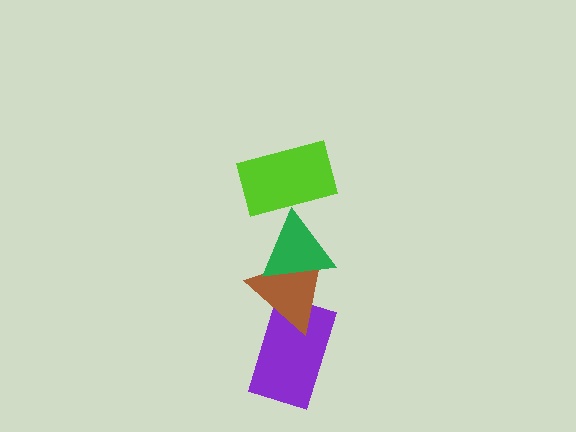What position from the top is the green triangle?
The green triangle is 2nd from the top.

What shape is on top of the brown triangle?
The green triangle is on top of the brown triangle.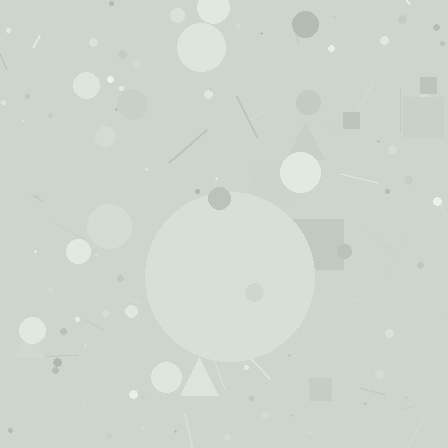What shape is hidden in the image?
A circle is hidden in the image.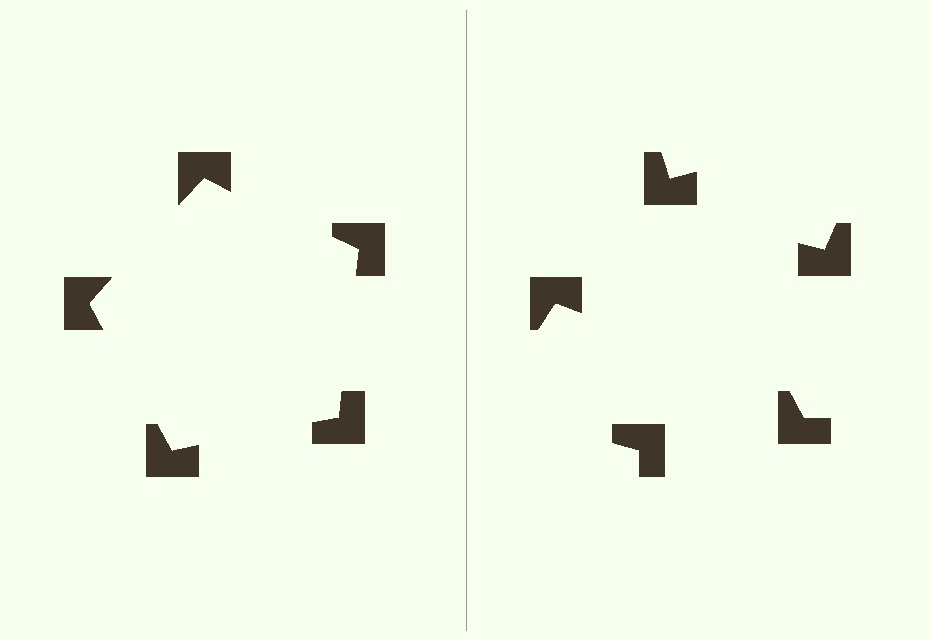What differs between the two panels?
The notched squares are positioned identically on both sides; only the wedge orientations differ. On the left they align to a pentagon; on the right they are misaligned.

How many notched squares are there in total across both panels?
10 — 5 on each side.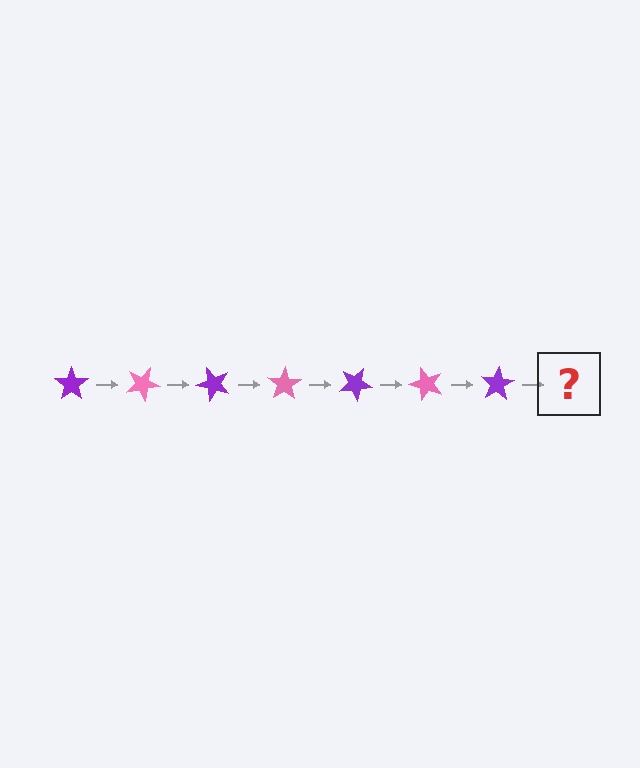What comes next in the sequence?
The next element should be a pink star, rotated 175 degrees from the start.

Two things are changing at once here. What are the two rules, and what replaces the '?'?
The two rules are that it rotates 25 degrees each step and the color cycles through purple and pink. The '?' should be a pink star, rotated 175 degrees from the start.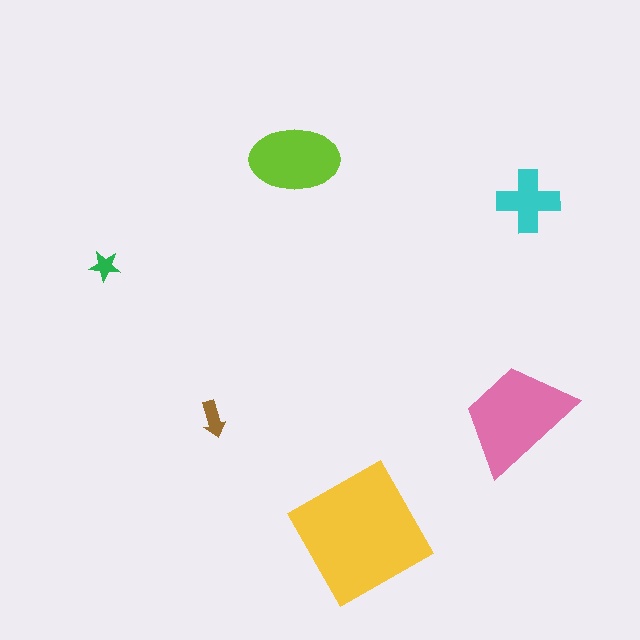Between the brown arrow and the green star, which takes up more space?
The brown arrow.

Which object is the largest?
The yellow square.